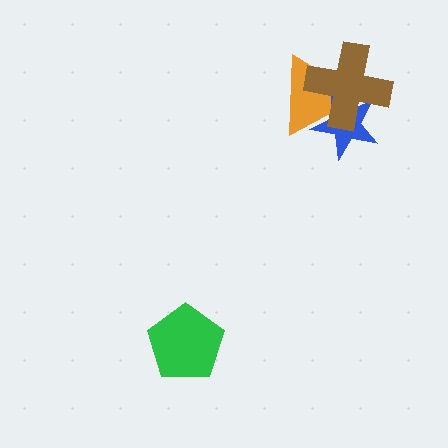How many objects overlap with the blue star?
2 objects overlap with the blue star.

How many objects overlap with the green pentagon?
0 objects overlap with the green pentagon.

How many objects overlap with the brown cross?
2 objects overlap with the brown cross.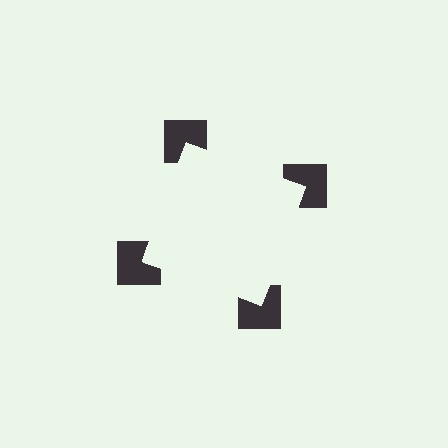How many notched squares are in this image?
There are 4 — one at each vertex of the illusory square.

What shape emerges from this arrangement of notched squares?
An illusory square — its edges are inferred from the aligned wedge cuts in the notched squares, not physically drawn.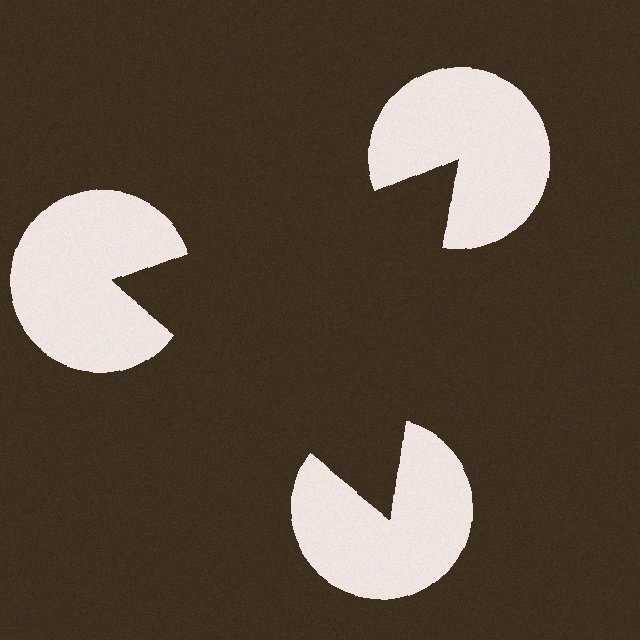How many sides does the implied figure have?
3 sides.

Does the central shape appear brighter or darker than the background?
It typically appears slightly darker than the background, even though no actual brightness change is drawn.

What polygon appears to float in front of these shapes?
An illusory triangle — its edges are inferred from the aligned wedge cuts in the pac-man discs, not physically drawn.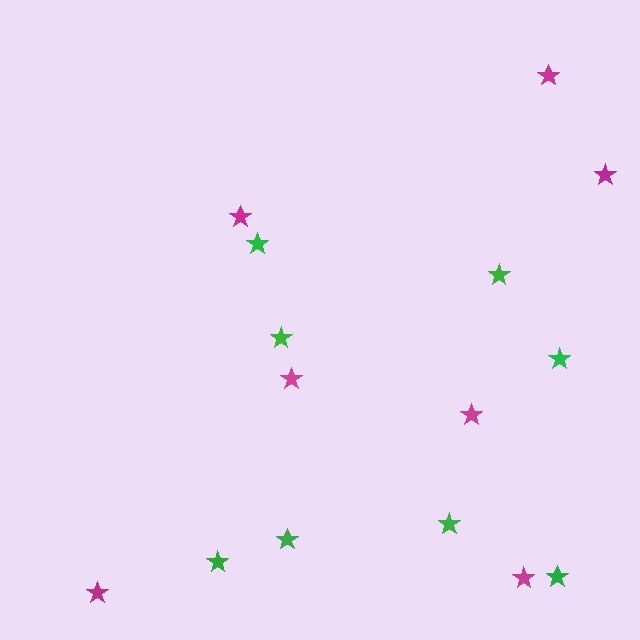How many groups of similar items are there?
There are 2 groups: one group of green stars (8) and one group of magenta stars (7).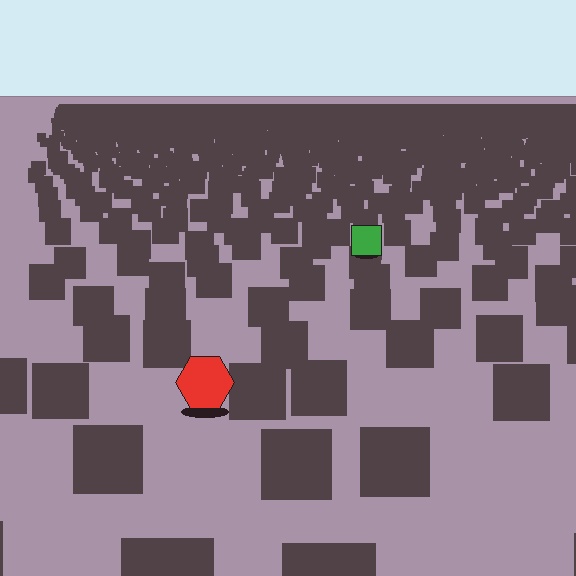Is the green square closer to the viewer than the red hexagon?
No. The red hexagon is closer — you can tell from the texture gradient: the ground texture is coarser near it.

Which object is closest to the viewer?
The red hexagon is closest. The texture marks near it are larger and more spread out.